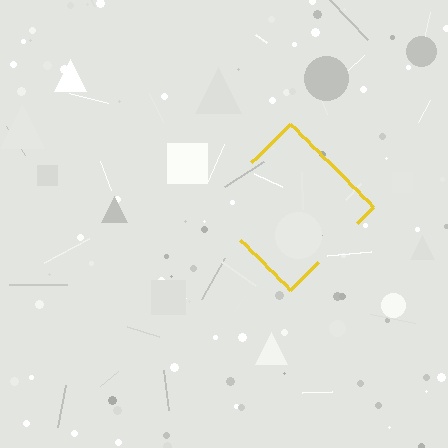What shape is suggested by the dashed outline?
The dashed outline suggests a diamond.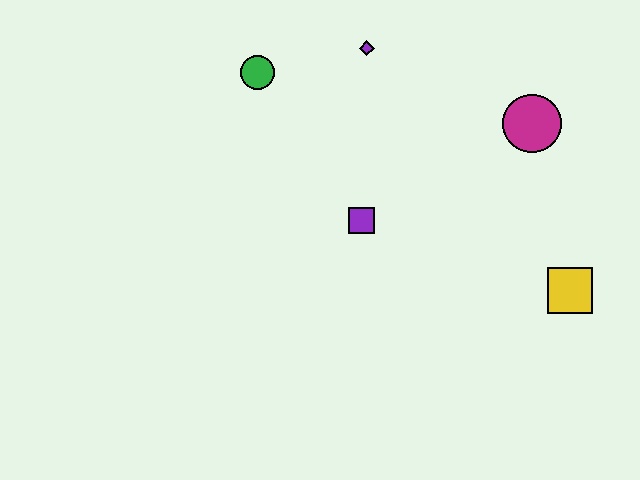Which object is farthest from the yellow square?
The green circle is farthest from the yellow square.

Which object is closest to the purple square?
The purple diamond is closest to the purple square.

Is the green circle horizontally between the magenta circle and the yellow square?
No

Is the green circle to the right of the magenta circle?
No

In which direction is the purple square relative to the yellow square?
The purple square is to the left of the yellow square.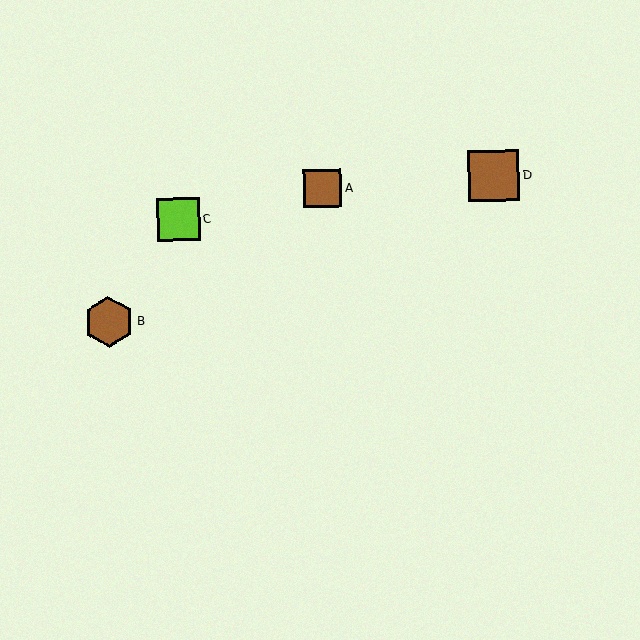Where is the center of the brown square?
The center of the brown square is at (494, 176).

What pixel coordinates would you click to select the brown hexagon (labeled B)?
Click at (109, 322) to select the brown hexagon B.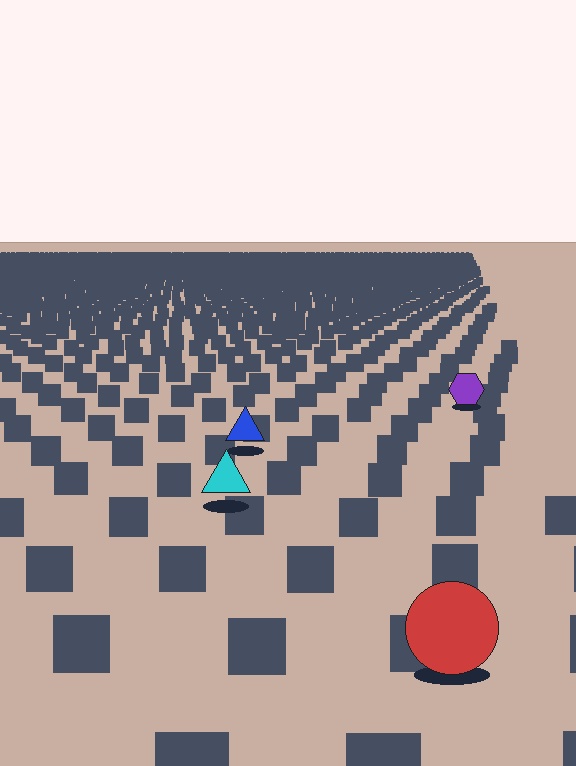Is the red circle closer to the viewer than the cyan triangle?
Yes. The red circle is closer — you can tell from the texture gradient: the ground texture is coarser near it.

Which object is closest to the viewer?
The red circle is closest. The texture marks near it are larger and more spread out.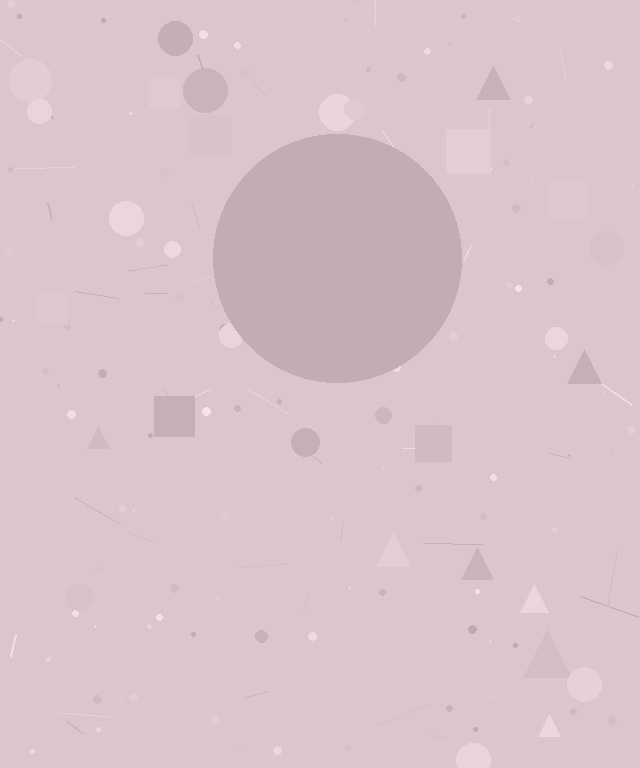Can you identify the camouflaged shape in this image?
The camouflaged shape is a circle.